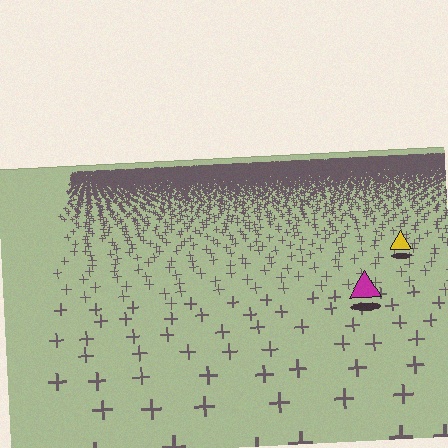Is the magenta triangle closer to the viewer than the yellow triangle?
Yes. The magenta triangle is closer — you can tell from the texture gradient: the ground texture is coarser near it.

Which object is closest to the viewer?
The magenta triangle is closest. The texture marks near it are larger and more spread out.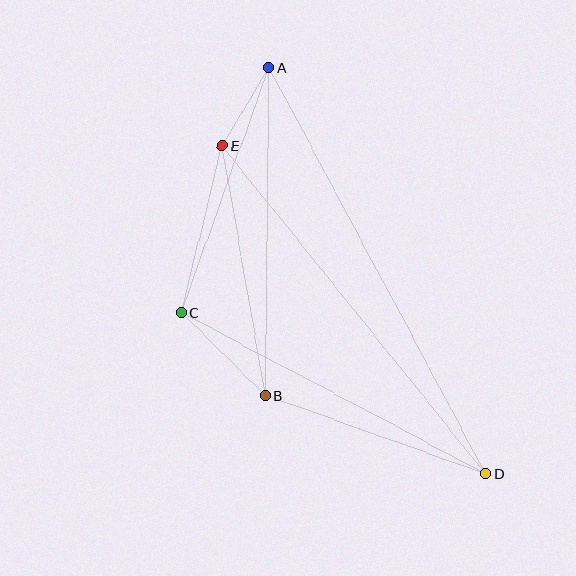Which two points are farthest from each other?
Points A and D are farthest from each other.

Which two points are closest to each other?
Points A and E are closest to each other.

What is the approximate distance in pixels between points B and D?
The distance between B and D is approximately 234 pixels.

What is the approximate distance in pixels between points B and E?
The distance between B and E is approximately 253 pixels.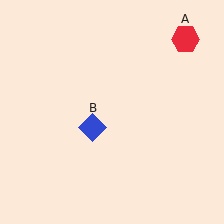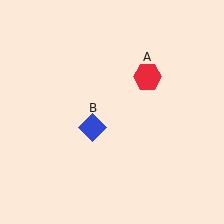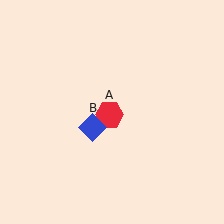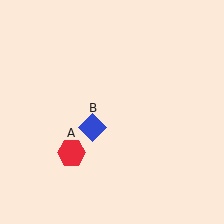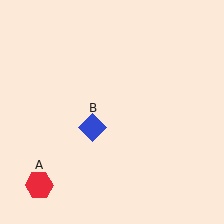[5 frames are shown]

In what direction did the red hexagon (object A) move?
The red hexagon (object A) moved down and to the left.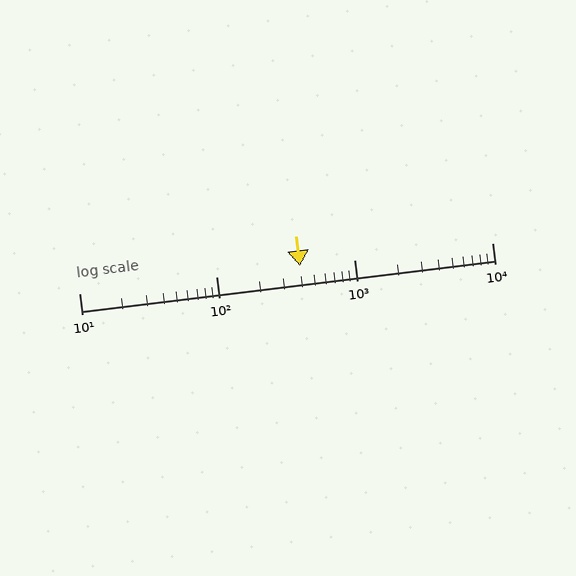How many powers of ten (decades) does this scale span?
The scale spans 3 decades, from 10 to 10000.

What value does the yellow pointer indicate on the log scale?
The pointer indicates approximately 400.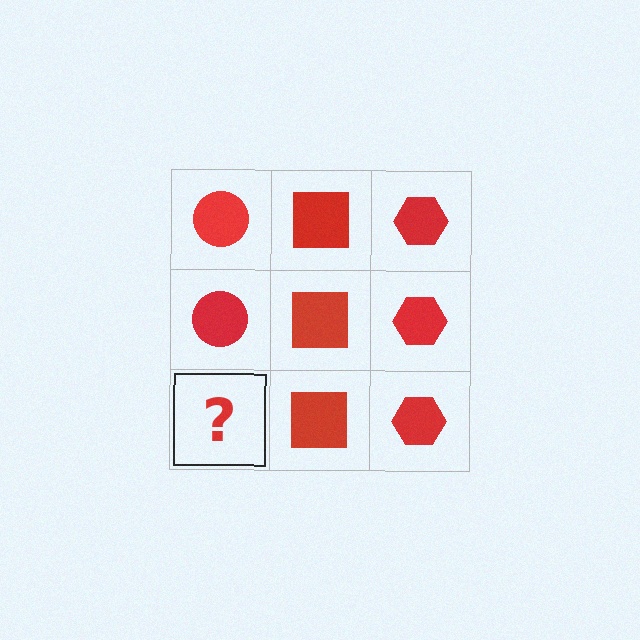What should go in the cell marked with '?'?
The missing cell should contain a red circle.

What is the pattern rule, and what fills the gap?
The rule is that each column has a consistent shape. The gap should be filled with a red circle.